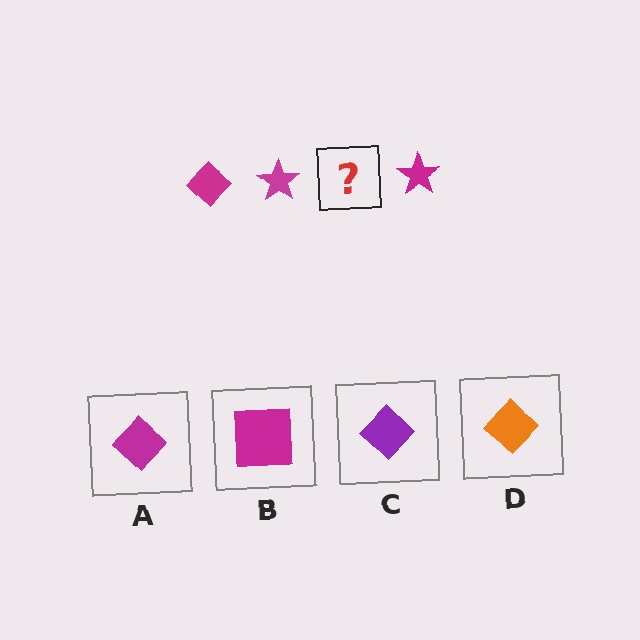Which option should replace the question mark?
Option A.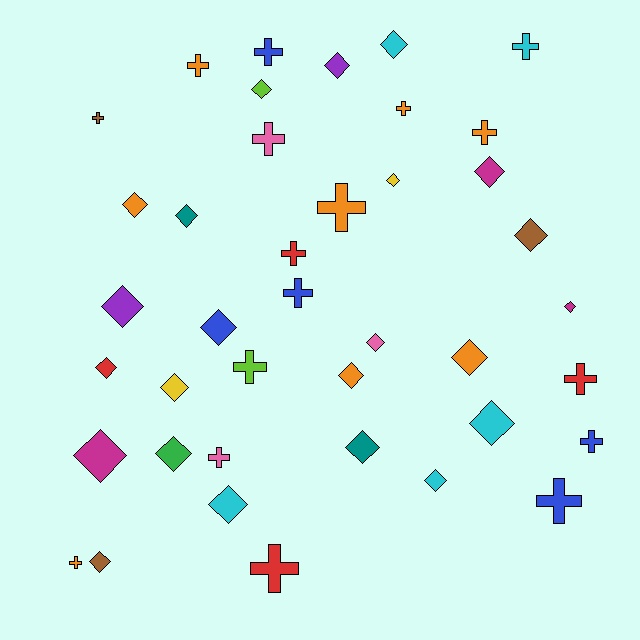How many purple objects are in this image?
There are 2 purple objects.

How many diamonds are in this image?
There are 23 diamonds.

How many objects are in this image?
There are 40 objects.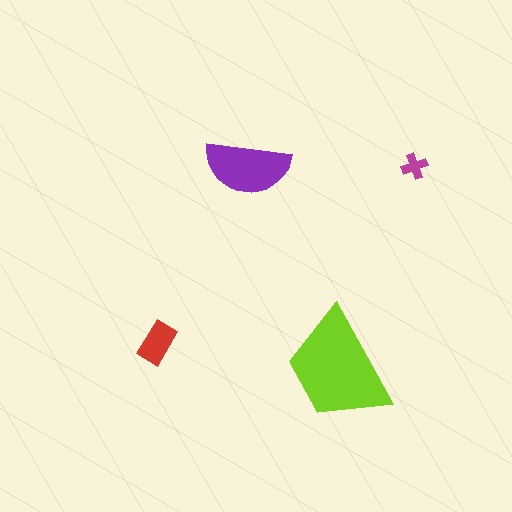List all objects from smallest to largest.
The magenta cross, the red rectangle, the purple semicircle, the lime trapezoid.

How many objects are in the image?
There are 4 objects in the image.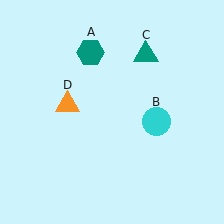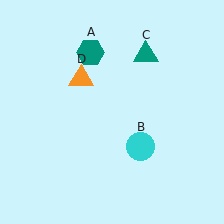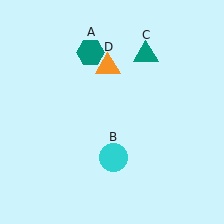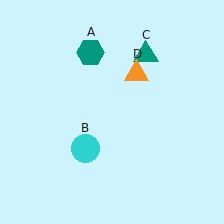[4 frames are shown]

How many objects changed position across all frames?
2 objects changed position: cyan circle (object B), orange triangle (object D).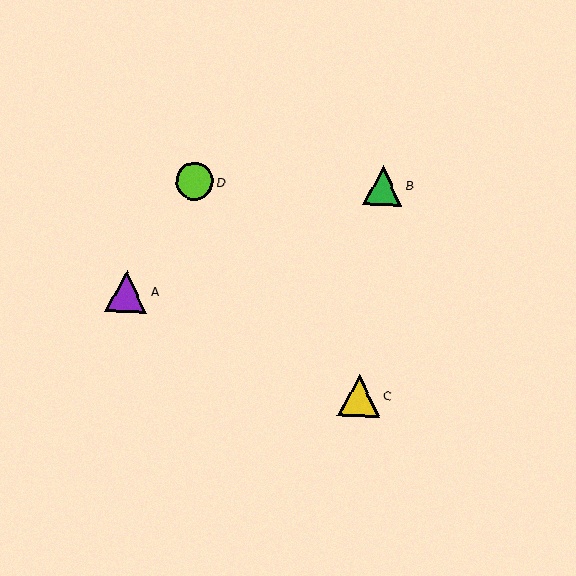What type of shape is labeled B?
Shape B is a green triangle.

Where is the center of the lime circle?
The center of the lime circle is at (195, 182).